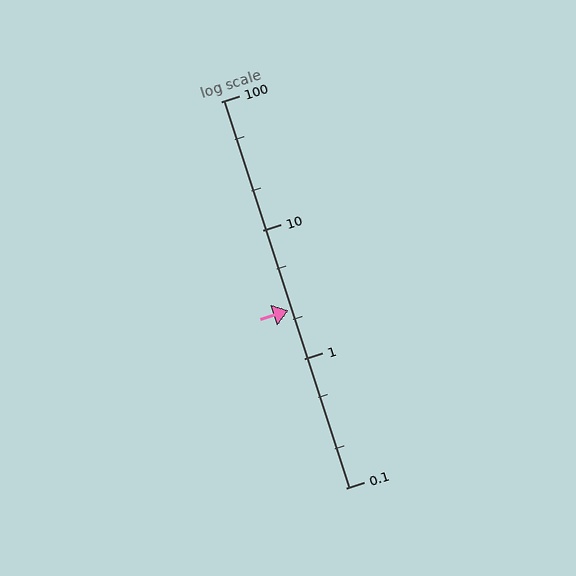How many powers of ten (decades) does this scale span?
The scale spans 3 decades, from 0.1 to 100.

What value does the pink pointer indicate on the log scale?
The pointer indicates approximately 2.4.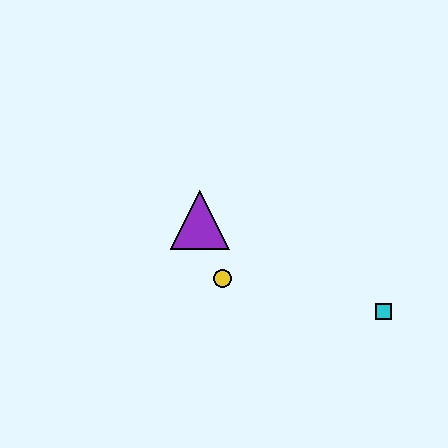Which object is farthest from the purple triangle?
The cyan square is farthest from the purple triangle.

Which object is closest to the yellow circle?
The purple triangle is closest to the yellow circle.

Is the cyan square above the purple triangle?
No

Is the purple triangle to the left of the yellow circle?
Yes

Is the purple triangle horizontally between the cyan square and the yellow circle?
No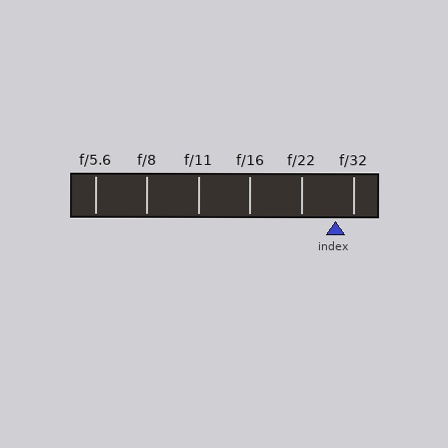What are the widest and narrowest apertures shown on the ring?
The widest aperture shown is f/5.6 and the narrowest is f/32.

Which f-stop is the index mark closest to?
The index mark is closest to f/32.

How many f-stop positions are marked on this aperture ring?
There are 6 f-stop positions marked.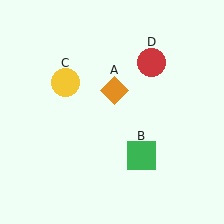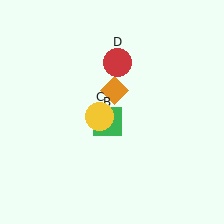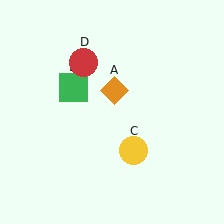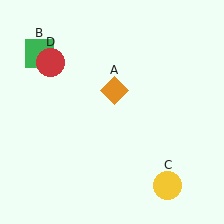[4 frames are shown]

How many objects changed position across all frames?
3 objects changed position: green square (object B), yellow circle (object C), red circle (object D).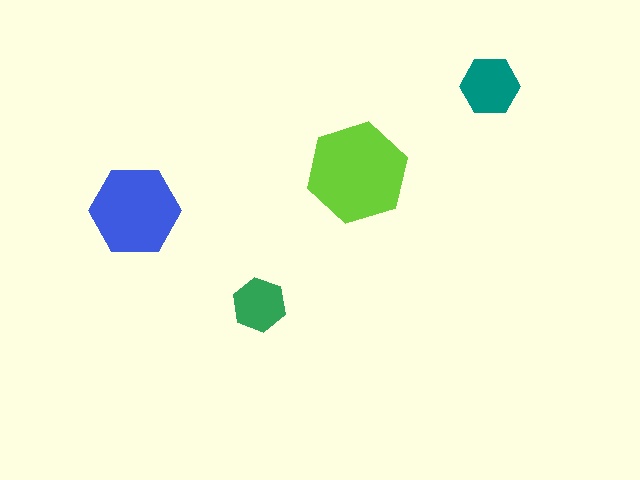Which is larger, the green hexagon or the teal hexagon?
The teal one.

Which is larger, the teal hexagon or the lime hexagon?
The lime one.